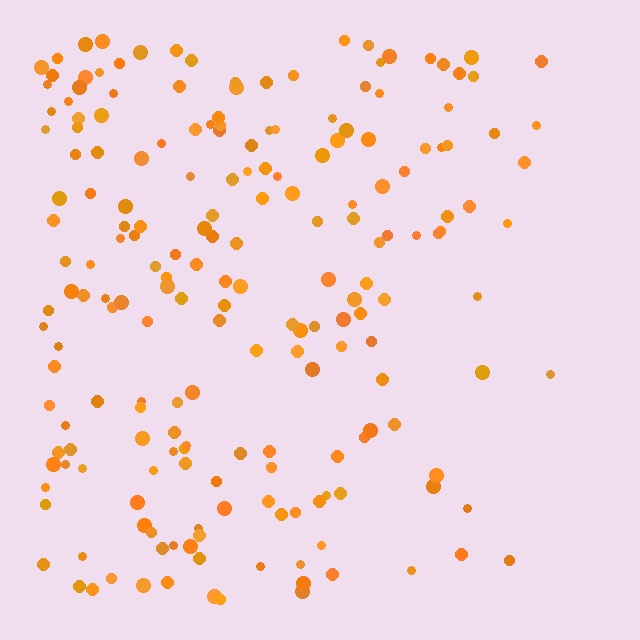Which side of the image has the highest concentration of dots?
The left.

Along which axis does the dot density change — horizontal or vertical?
Horizontal.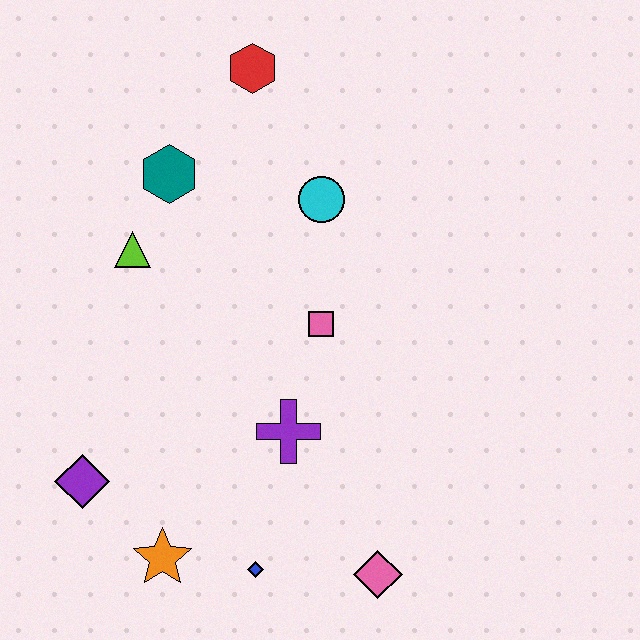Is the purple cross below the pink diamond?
No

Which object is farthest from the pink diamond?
The red hexagon is farthest from the pink diamond.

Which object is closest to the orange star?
The blue diamond is closest to the orange star.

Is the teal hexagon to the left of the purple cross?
Yes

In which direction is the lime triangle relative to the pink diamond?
The lime triangle is above the pink diamond.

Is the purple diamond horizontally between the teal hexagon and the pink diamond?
No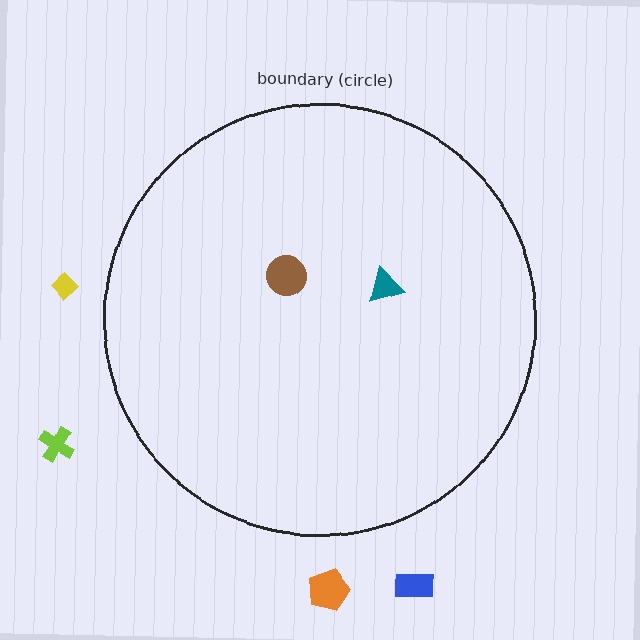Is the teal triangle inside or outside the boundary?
Inside.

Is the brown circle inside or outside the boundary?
Inside.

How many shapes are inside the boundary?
2 inside, 4 outside.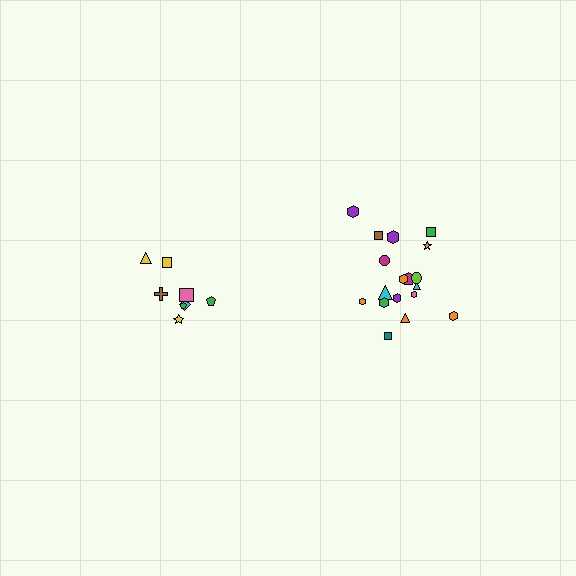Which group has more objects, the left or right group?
The right group.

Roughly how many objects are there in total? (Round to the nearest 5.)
Roughly 25 objects in total.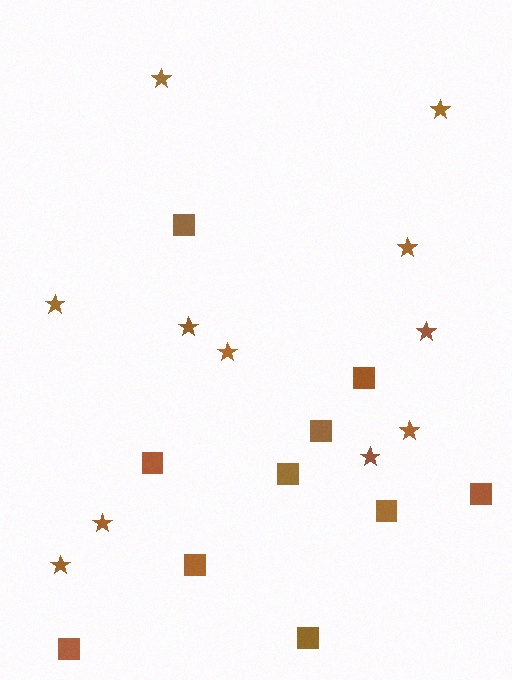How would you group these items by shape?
There are 2 groups: one group of stars (11) and one group of squares (10).